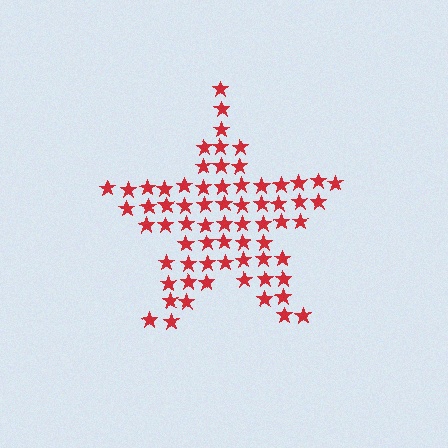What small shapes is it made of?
It is made of small stars.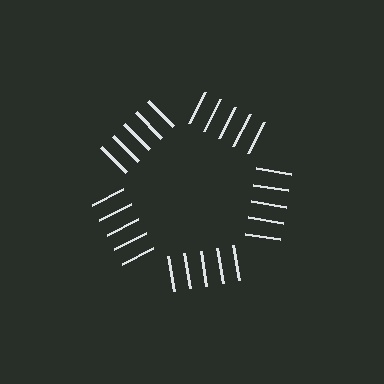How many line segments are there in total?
25 — 5 along each of the 5 edges.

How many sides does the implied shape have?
5 sides — the line-ends trace a pentagon.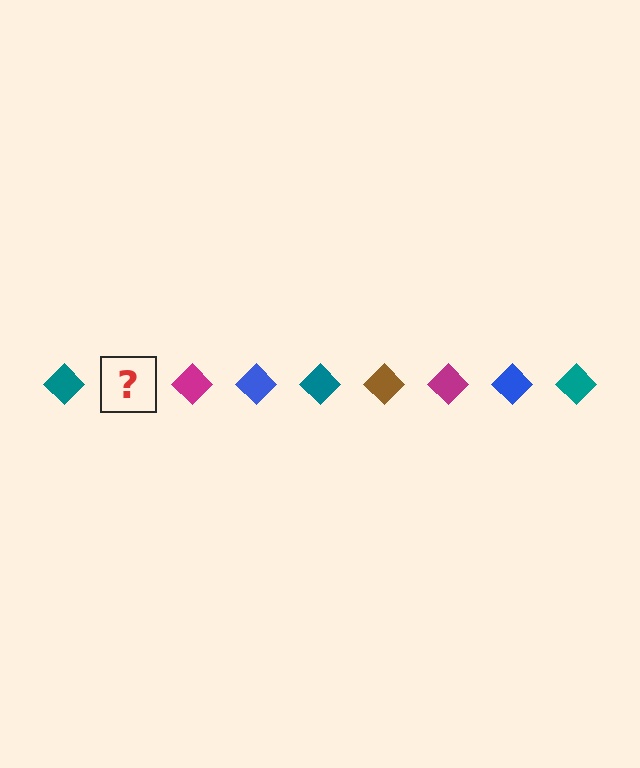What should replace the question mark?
The question mark should be replaced with a brown diamond.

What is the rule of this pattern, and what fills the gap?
The rule is that the pattern cycles through teal, brown, magenta, blue diamonds. The gap should be filled with a brown diamond.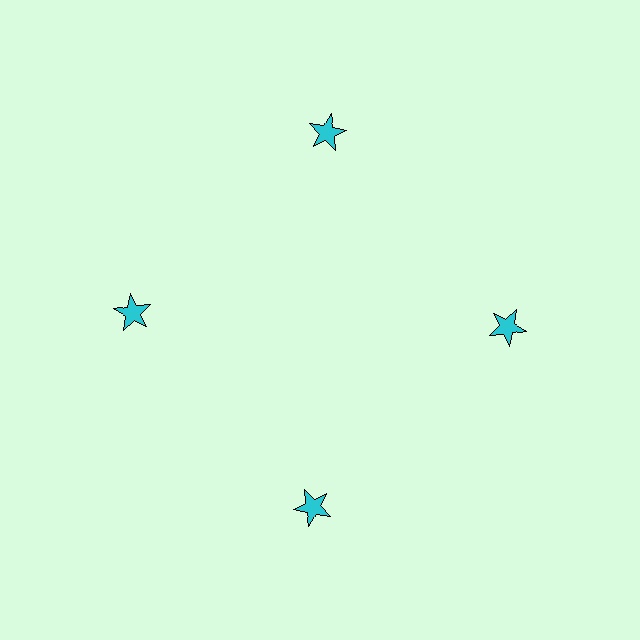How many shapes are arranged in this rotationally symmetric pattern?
There are 4 shapes, arranged in 4 groups of 1.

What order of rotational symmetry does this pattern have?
This pattern has 4-fold rotational symmetry.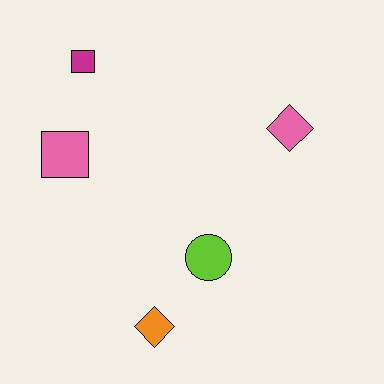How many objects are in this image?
There are 5 objects.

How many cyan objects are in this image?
There are no cyan objects.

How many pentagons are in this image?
There are no pentagons.